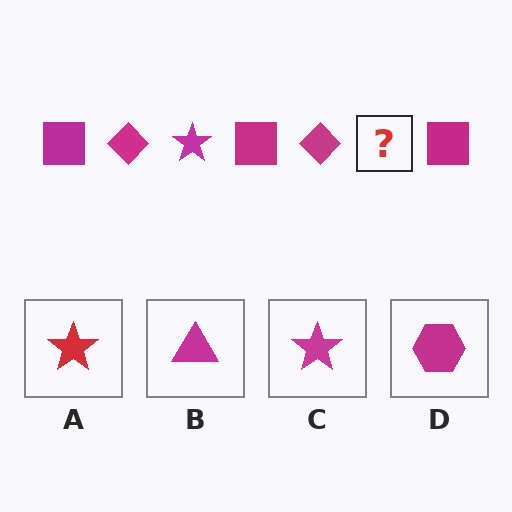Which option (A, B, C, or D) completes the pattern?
C.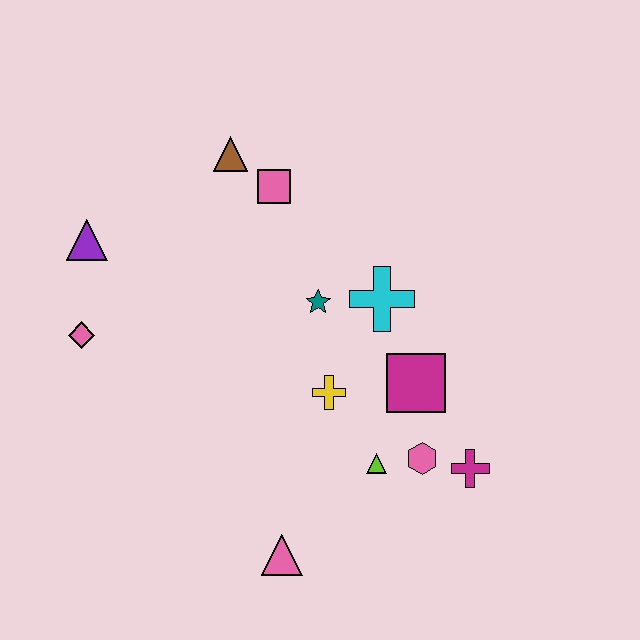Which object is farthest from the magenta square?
The purple triangle is farthest from the magenta square.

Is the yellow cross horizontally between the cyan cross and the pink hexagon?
No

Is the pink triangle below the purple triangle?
Yes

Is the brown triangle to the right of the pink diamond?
Yes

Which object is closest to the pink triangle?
The lime triangle is closest to the pink triangle.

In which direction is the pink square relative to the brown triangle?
The pink square is to the right of the brown triangle.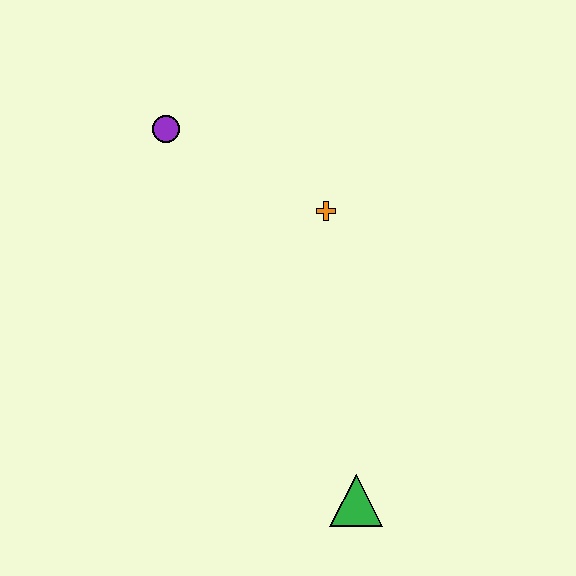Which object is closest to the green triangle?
The orange cross is closest to the green triangle.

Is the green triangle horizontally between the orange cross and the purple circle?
No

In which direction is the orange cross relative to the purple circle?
The orange cross is to the right of the purple circle.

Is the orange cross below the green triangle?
No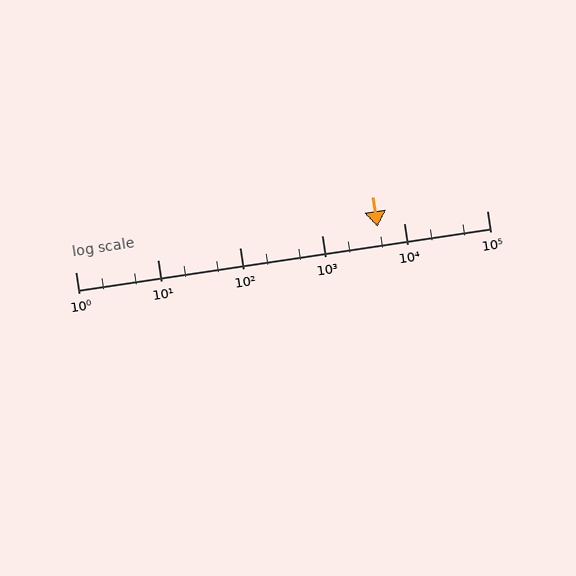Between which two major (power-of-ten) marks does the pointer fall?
The pointer is between 1000 and 10000.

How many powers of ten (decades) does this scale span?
The scale spans 5 decades, from 1 to 100000.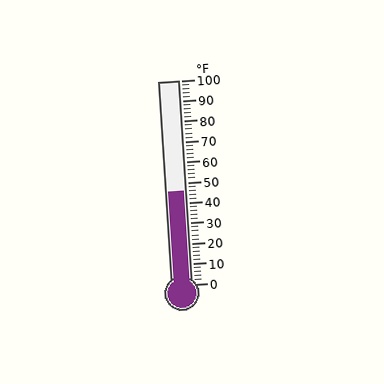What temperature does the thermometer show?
The thermometer shows approximately 46°F.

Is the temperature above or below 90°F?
The temperature is below 90°F.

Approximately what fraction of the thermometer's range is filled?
The thermometer is filled to approximately 45% of its range.